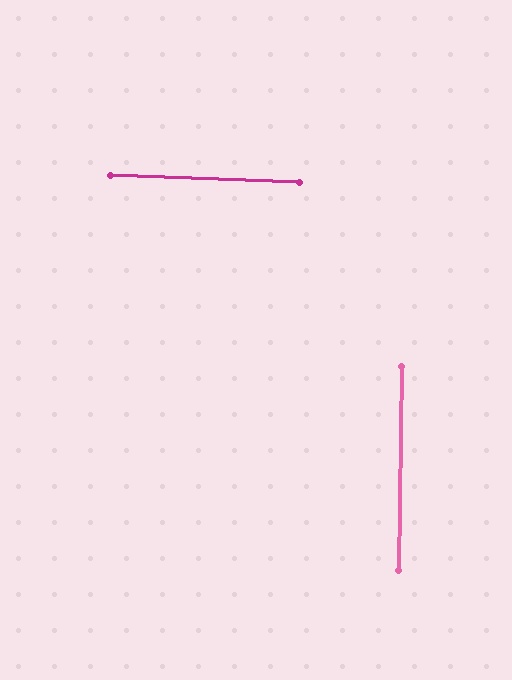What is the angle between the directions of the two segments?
Approximately 89 degrees.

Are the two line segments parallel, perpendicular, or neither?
Perpendicular — they meet at approximately 89°.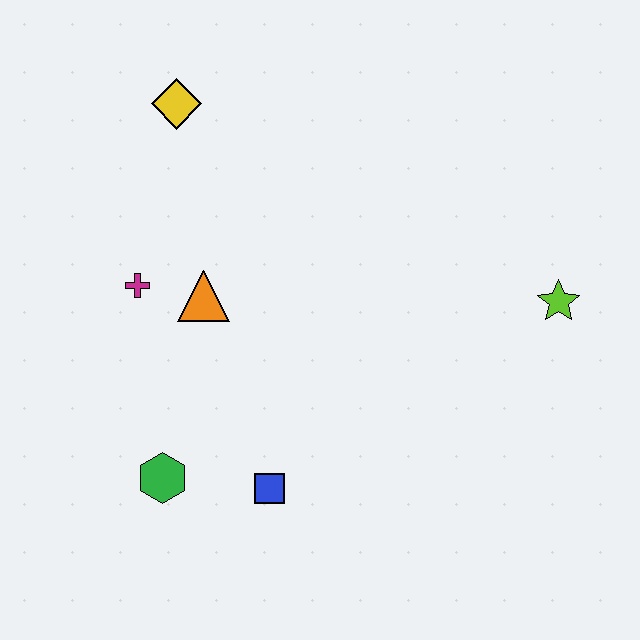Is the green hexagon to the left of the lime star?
Yes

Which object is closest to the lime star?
The blue square is closest to the lime star.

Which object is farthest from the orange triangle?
The lime star is farthest from the orange triangle.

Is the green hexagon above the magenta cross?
No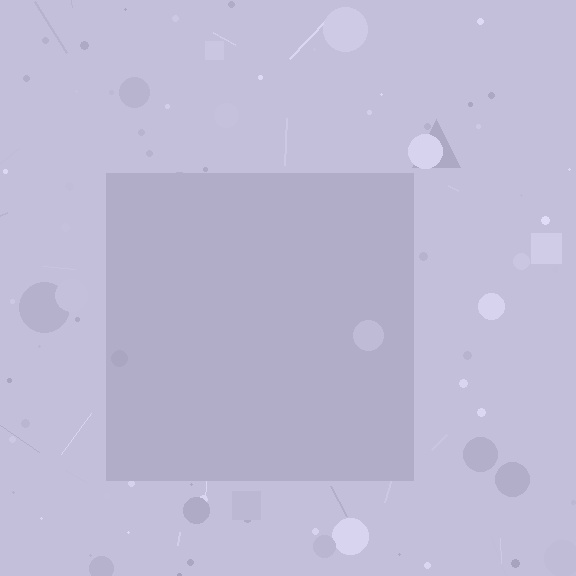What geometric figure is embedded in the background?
A square is embedded in the background.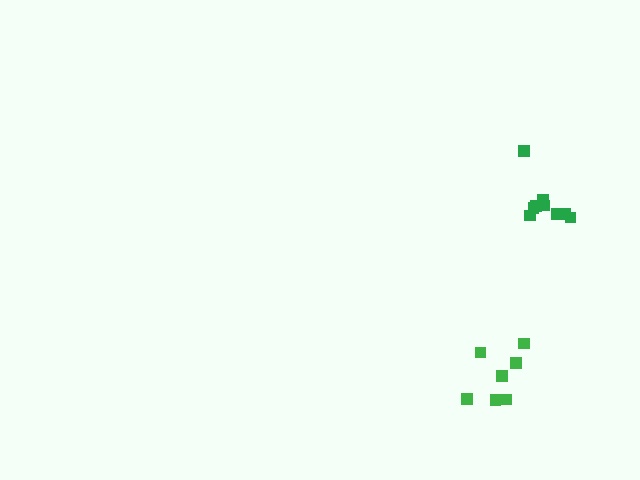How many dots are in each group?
Group 1: 7 dots, Group 2: 9 dots (16 total).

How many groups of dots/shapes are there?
There are 2 groups.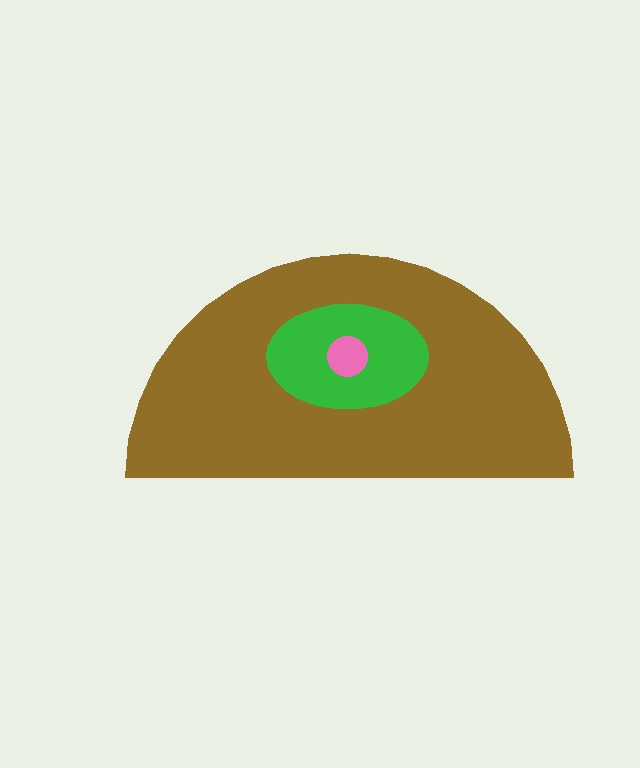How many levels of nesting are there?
3.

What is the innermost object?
The pink circle.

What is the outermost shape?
The brown semicircle.